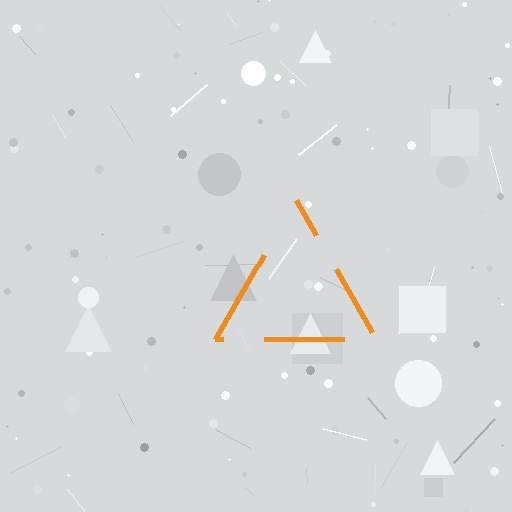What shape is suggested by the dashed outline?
The dashed outline suggests a triangle.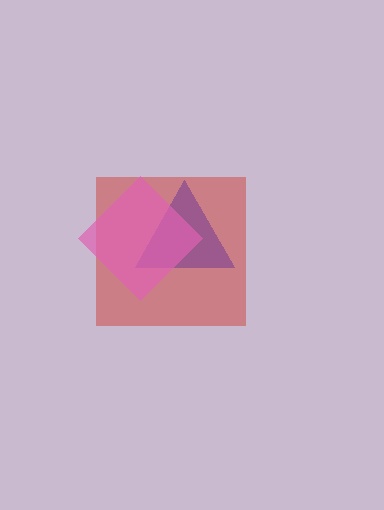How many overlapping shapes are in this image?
There are 3 overlapping shapes in the image.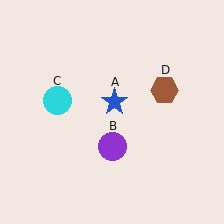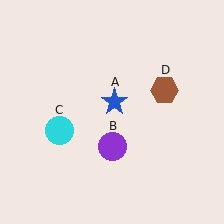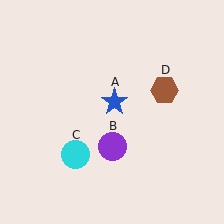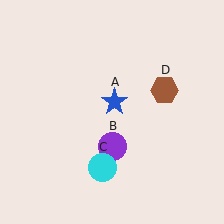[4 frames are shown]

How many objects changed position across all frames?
1 object changed position: cyan circle (object C).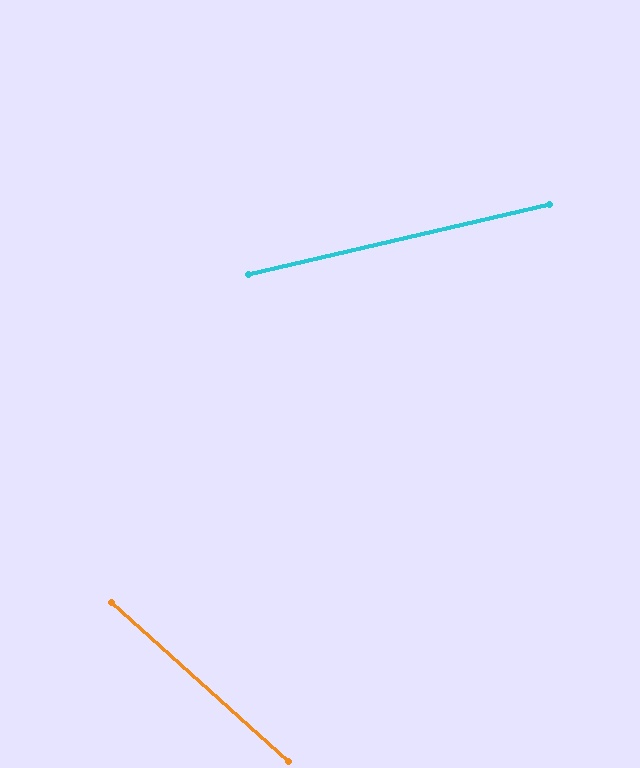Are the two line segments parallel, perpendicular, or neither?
Neither parallel nor perpendicular — they differ by about 55°.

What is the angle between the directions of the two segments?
Approximately 55 degrees.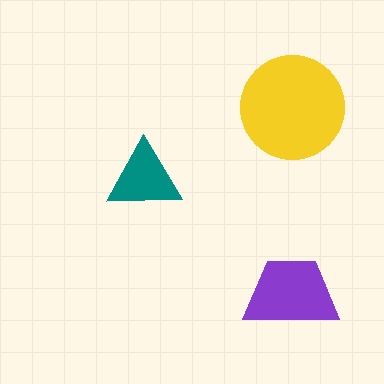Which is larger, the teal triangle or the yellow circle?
The yellow circle.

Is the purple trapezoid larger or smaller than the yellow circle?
Smaller.